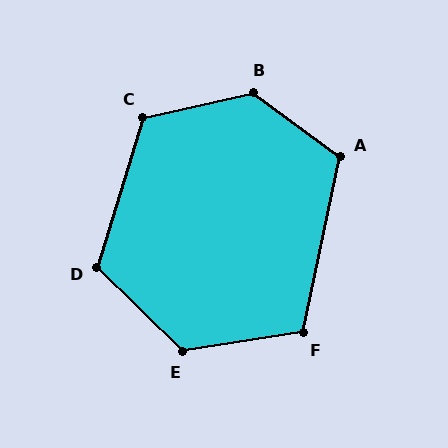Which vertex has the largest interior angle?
B, at approximately 131 degrees.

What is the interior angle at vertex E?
Approximately 126 degrees (obtuse).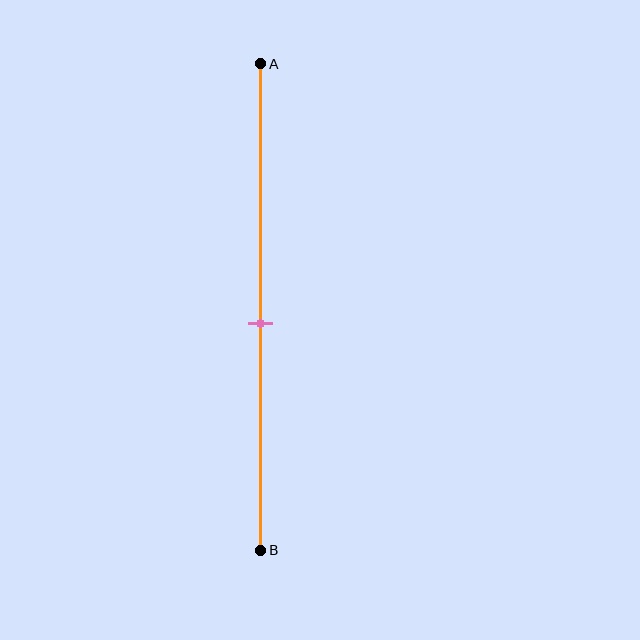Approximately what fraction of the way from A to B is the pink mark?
The pink mark is approximately 55% of the way from A to B.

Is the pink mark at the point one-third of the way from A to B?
No, the mark is at about 55% from A, not at the 33% one-third point.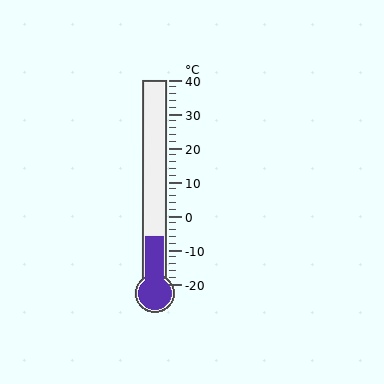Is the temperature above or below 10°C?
The temperature is below 10°C.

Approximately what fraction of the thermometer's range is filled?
The thermometer is filled to approximately 25% of its range.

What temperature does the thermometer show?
The thermometer shows approximately -6°C.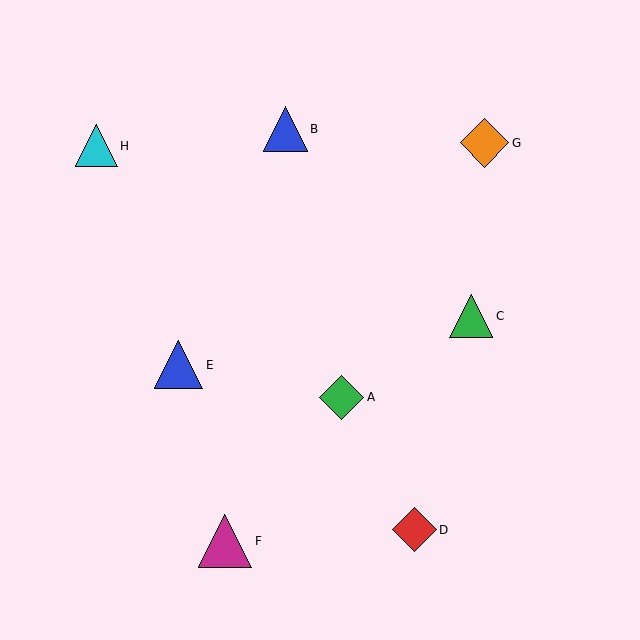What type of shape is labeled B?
Shape B is a blue triangle.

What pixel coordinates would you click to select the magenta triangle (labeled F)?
Click at (225, 541) to select the magenta triangle F.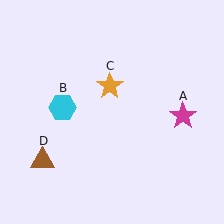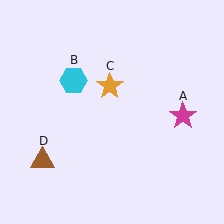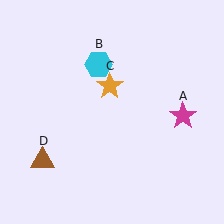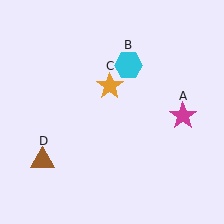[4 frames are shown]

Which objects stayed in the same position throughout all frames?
Magenta star (object A) and orange star (object C) and brown triangle (object D) remained stationary.